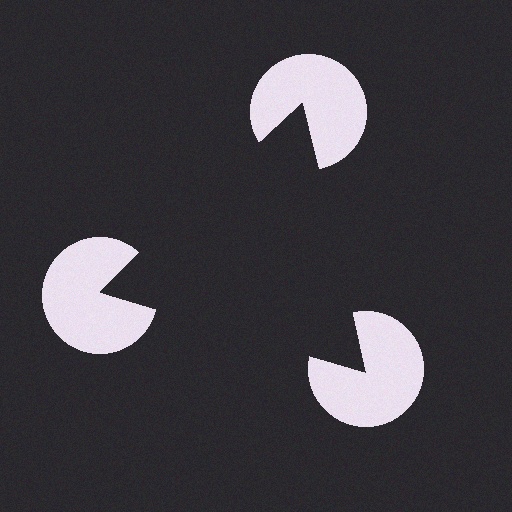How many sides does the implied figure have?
3 sides.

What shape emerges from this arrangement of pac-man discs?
An illusory triangle — its edges are inferred from the aligned wedge cuts in the pac-man discs, not physically drawn.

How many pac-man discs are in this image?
There are 3 — one at each vertex of the illusory triangle.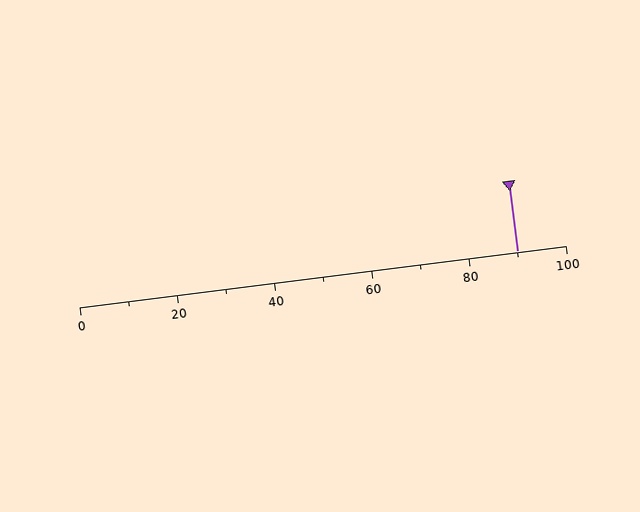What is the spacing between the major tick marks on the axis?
The major ticks are spaced 20 apart.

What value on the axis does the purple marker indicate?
The marker indicates approximately 90.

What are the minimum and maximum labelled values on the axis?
The axis runs from 0 to 100.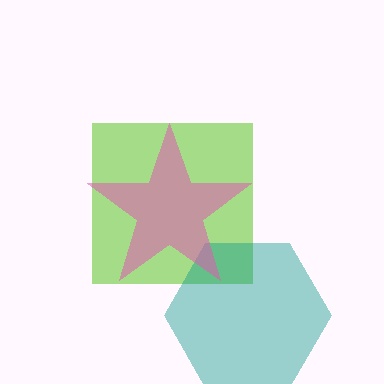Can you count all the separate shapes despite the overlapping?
Yes, there are 3 separate shapes.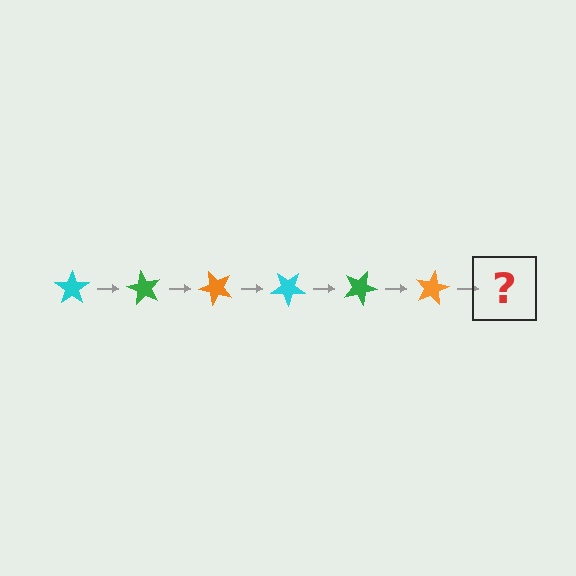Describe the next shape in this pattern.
It should be a cyan star, rotated 360 degrees from the start.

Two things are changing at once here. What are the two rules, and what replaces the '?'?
The two rules are that it rotates 60 degrees each step and the color cycles through cyan, green, and orange. The '?' should be a cyan star, rotated 360 degrees from the start.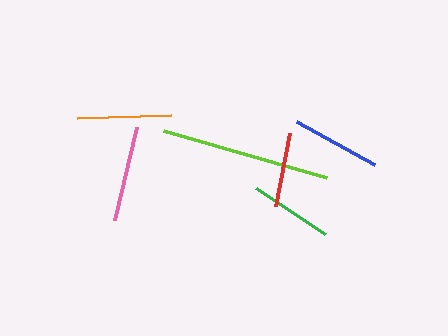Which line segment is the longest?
The lime line is the longest at approximately 170 pixels.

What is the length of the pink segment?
The pink segment is approximately 95 pixels long.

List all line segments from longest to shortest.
From longest to shortest: lime, pink, orange, blue, green, red.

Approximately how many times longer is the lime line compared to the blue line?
The lime line is approximately 1.9 times the length of the blue line.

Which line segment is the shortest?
The red line is the shortest at approximately 74 pixels.